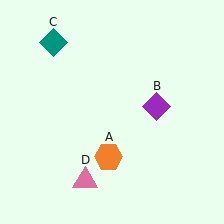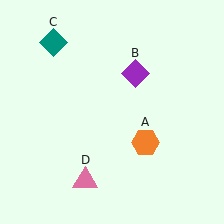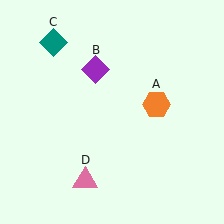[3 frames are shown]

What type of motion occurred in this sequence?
The orange hexagon (object A), purple diamond (object B) rotated counterclockwise around the center of the scene.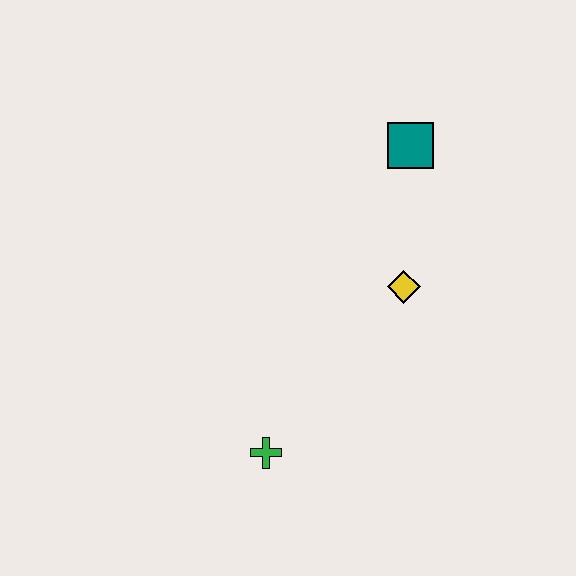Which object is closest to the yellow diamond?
The teal square is closest to the yellow diamond.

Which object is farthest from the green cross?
The teal square is farthest from the green cross.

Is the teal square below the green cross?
No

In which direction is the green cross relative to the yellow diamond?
The green cross is below the yellow diamond.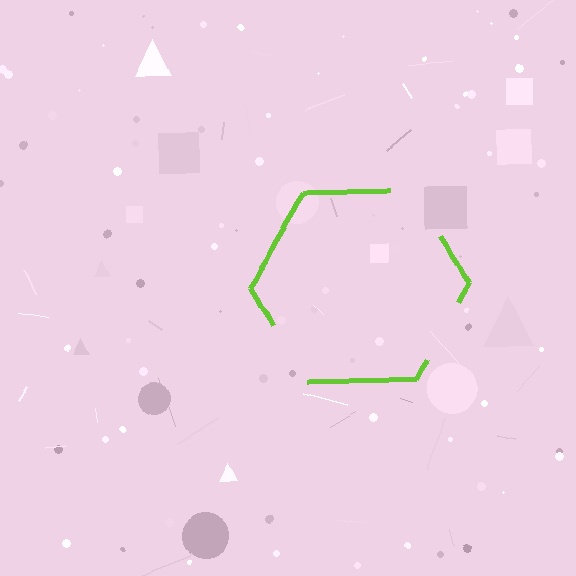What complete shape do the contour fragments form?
The contour fragments form a hexagon.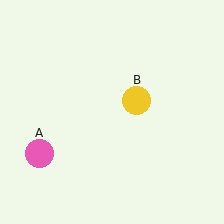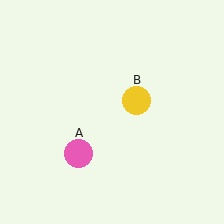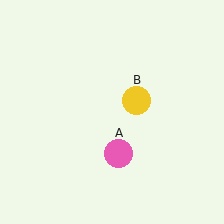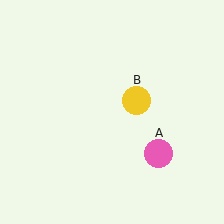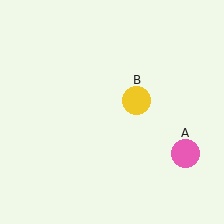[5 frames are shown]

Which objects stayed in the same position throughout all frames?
Yellow circle (object B) remained stationary.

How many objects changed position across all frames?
1 object changed position: pink circle (object A).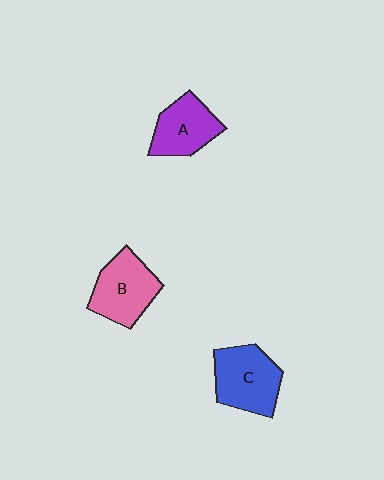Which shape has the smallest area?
Shape A (purple).